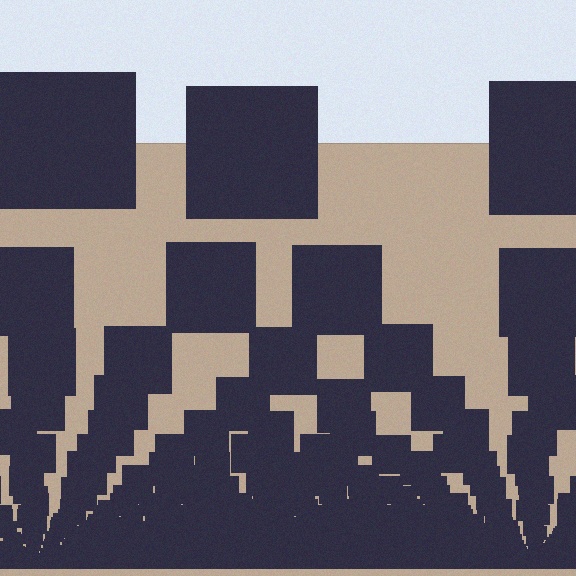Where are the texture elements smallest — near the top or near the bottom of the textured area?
Near the bottom.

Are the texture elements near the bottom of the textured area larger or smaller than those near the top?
Smaller. The gradient is inverted — elements near the bottom are smaller and denser.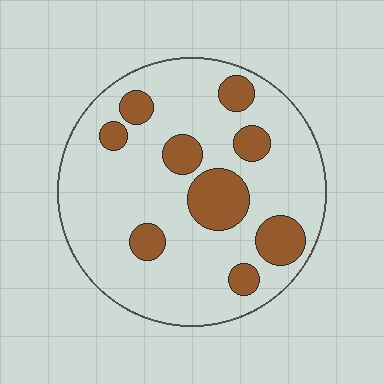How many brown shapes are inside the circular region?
9.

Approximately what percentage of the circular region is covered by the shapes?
Approximately 20%.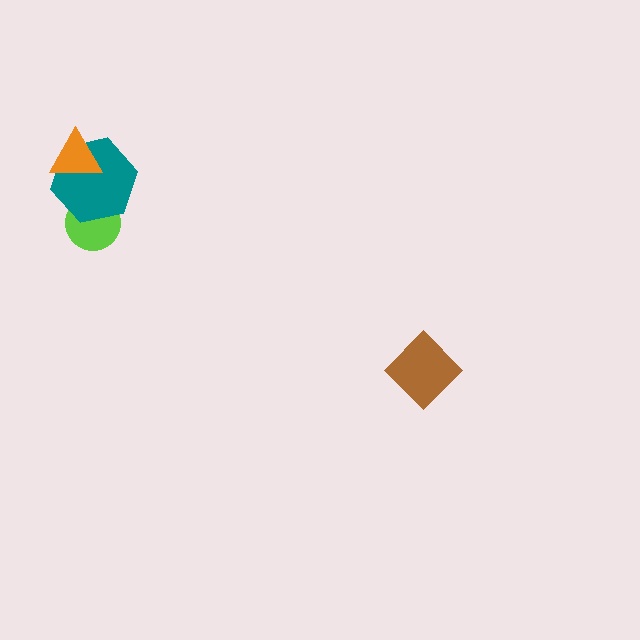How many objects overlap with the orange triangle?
1 object overlaps with the orange triangle.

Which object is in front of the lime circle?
The teal hexagon is in front of the lime circle.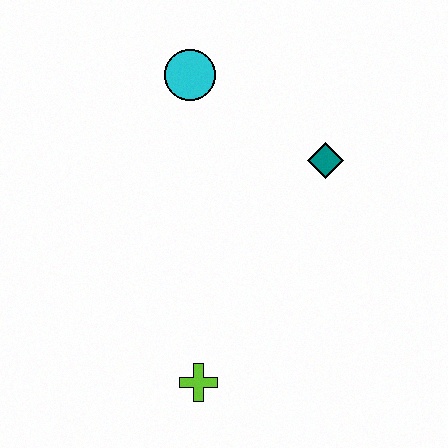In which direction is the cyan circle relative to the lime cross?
The cyan circle is above the lime cross.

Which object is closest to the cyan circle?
The teal diamond is closest to the cyan circle.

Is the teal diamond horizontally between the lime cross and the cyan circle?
No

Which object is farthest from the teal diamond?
The lime cross is farthest from the teal diamond.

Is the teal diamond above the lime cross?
Yes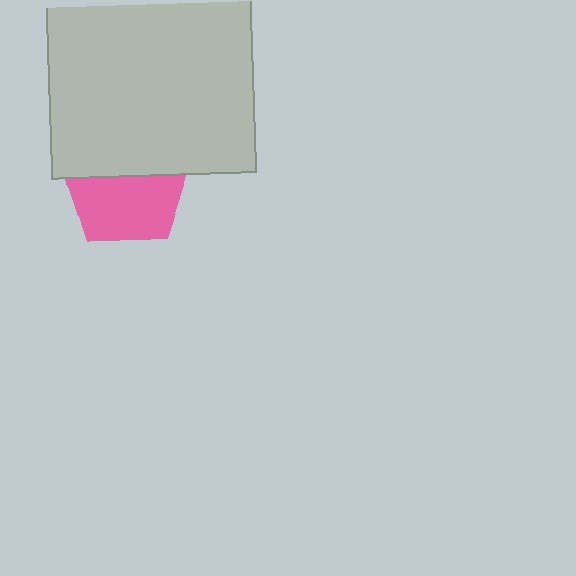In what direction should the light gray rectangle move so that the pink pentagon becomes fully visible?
The light gray rectangle should move up. That is the shortest direction to clear the overlap and leave the pink pentagon fully visible.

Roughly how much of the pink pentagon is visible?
About half of it is visible (roughly 57%).